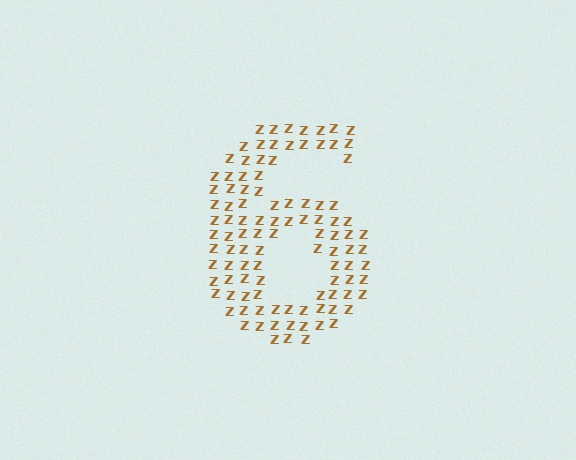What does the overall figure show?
The overall figure shows the digit 6.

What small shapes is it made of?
It is made of small letter Z's.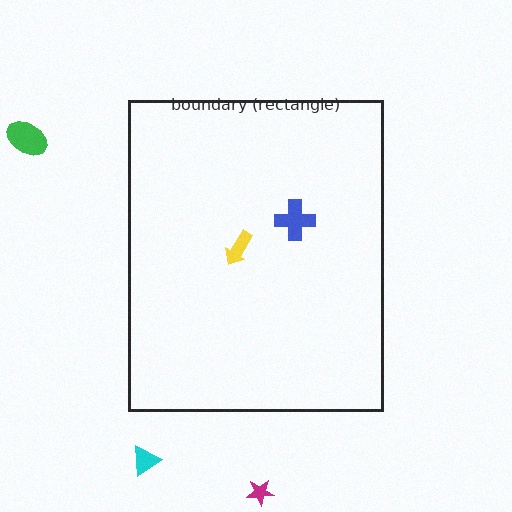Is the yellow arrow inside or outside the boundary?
Inside.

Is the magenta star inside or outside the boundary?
Outside.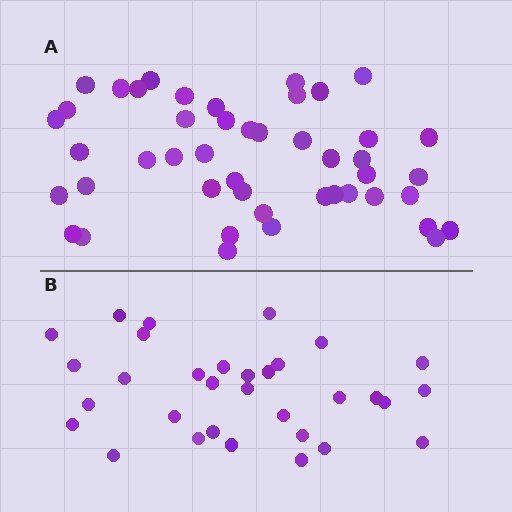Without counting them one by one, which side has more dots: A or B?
Region A (the top region) has more dots.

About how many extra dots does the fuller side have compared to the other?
Region A has approximately 15 more dots than region B.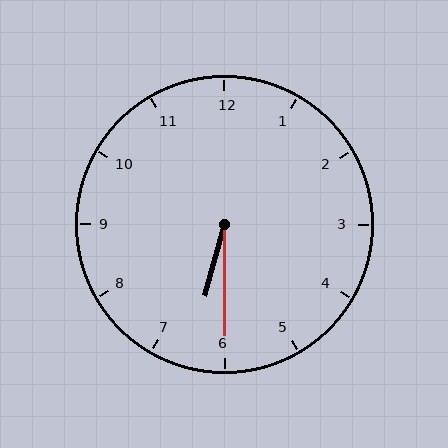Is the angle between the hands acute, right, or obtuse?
It is acute.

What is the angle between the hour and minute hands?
Approximately 15 degrees.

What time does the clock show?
6:30.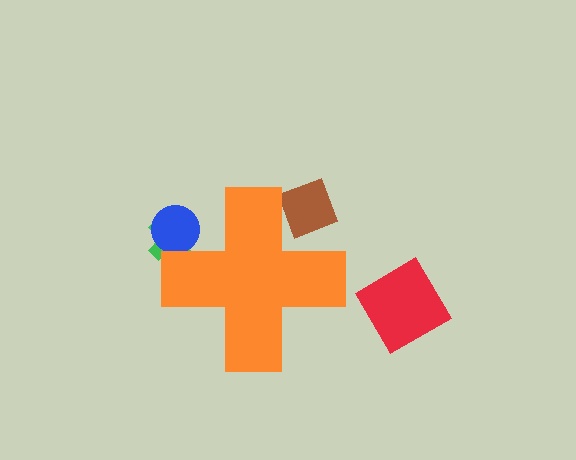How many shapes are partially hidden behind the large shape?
3 shapes are partially hidden.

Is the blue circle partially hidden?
Yes, the blue circle is partially hidden behind the orange cross.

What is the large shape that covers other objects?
An orange cross.